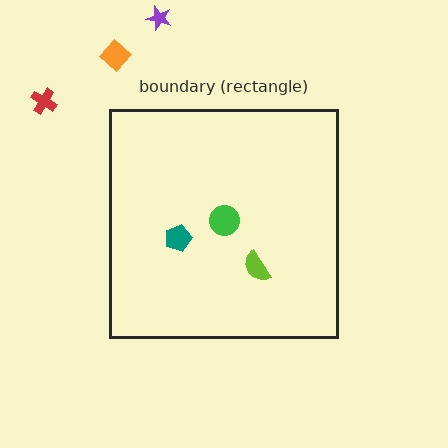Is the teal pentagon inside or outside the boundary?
Inside.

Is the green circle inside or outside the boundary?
Inside.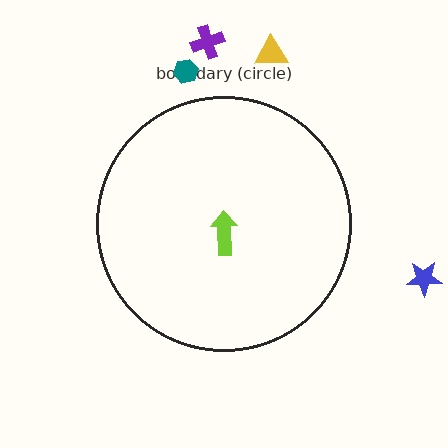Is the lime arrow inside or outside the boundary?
Inside.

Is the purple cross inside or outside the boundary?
Outside.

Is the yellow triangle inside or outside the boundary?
Outside.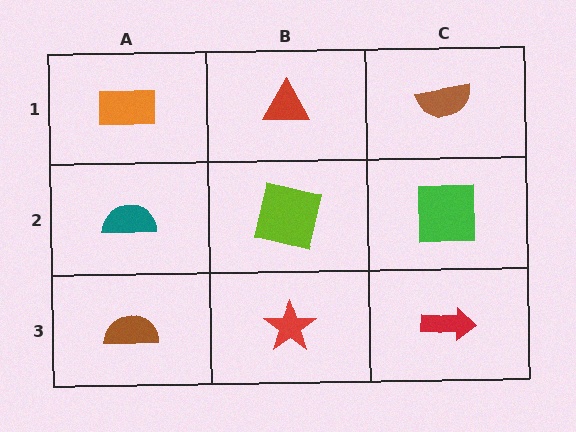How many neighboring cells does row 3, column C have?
2.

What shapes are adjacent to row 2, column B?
A red triangle (row 1, column B), a red star (row 3, column B), a teal semicircle (row 2, column A), a green square (row 2, column C).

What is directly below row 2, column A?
A brown semicircle.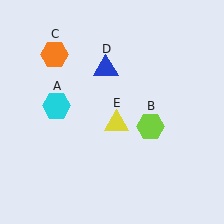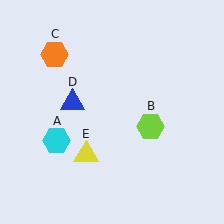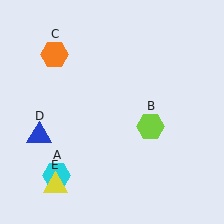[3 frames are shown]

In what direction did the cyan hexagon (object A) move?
The cyan hexagon (object A) moved down.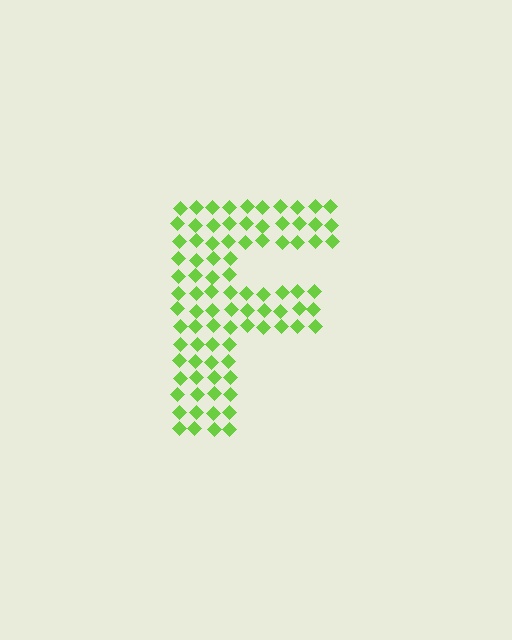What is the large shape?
The large shape is the letter F.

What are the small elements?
The small elements are diamonds.